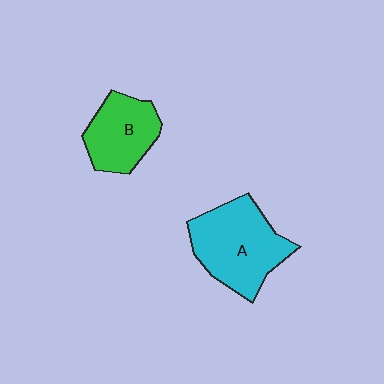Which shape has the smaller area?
Shape B (green).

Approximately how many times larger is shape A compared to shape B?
Approximately 1.5 times.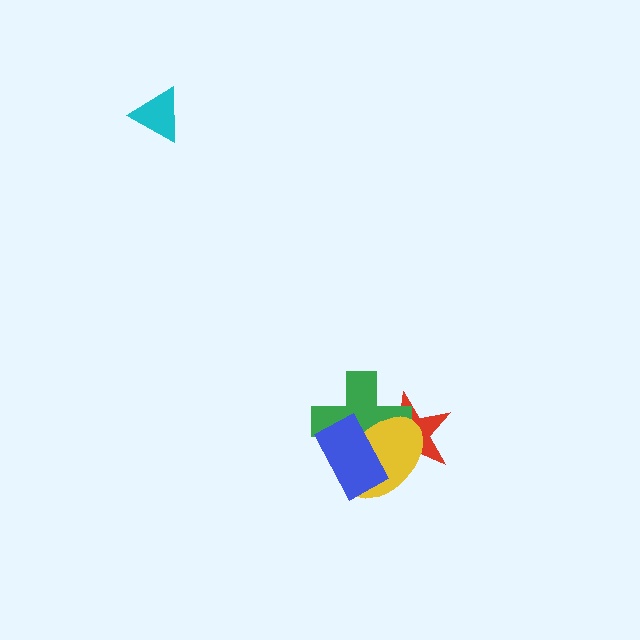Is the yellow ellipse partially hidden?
Yes, it is partially covered by another shape.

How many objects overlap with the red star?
3 objects overlap with the red star.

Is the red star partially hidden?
Yes, it is partially covered by another shape.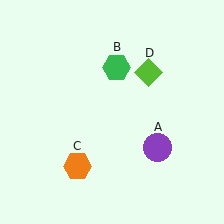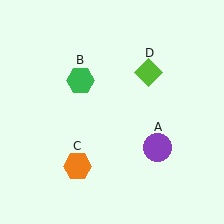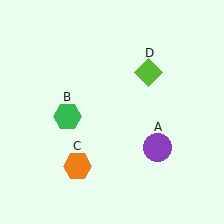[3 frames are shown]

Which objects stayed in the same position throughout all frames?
Purple circle (object A) and orange hexagon (object C) and lime diamond (object D) remained stationary.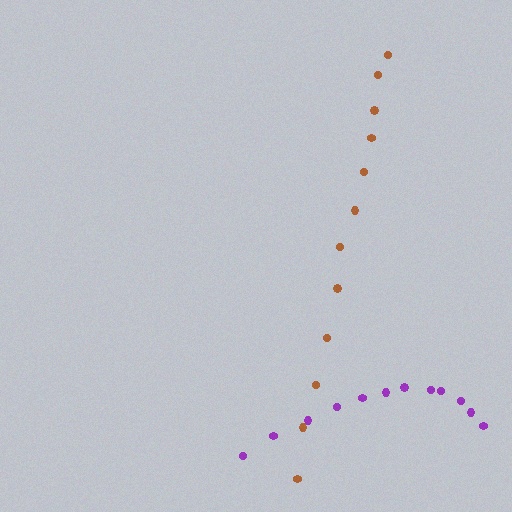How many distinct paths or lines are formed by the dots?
There are 2 distinct paths.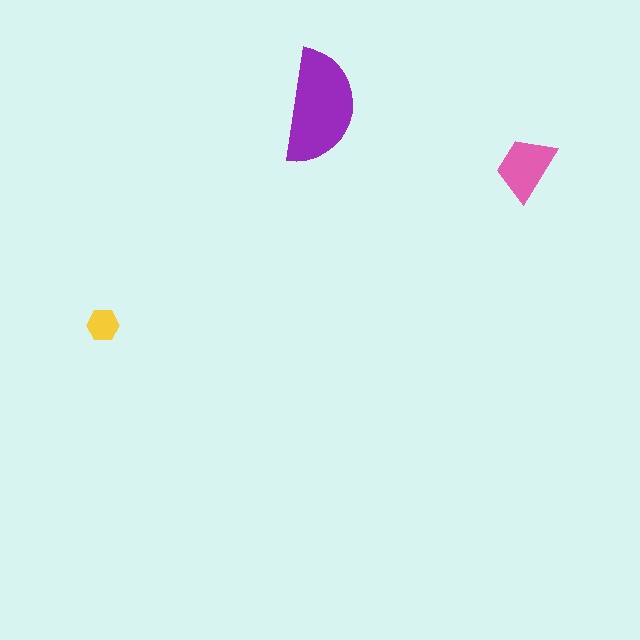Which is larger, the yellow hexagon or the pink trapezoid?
The pink trapezoid.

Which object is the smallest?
The yellow hexagon.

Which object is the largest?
The purple semicircle.